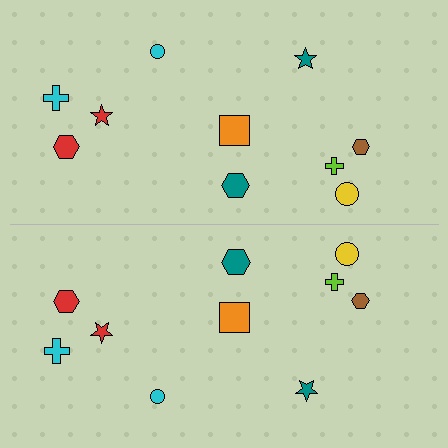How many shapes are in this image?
There are 20 shapes in this image.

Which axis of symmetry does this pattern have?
The pattern has a horizontal axis of symmetry running through the center of the image.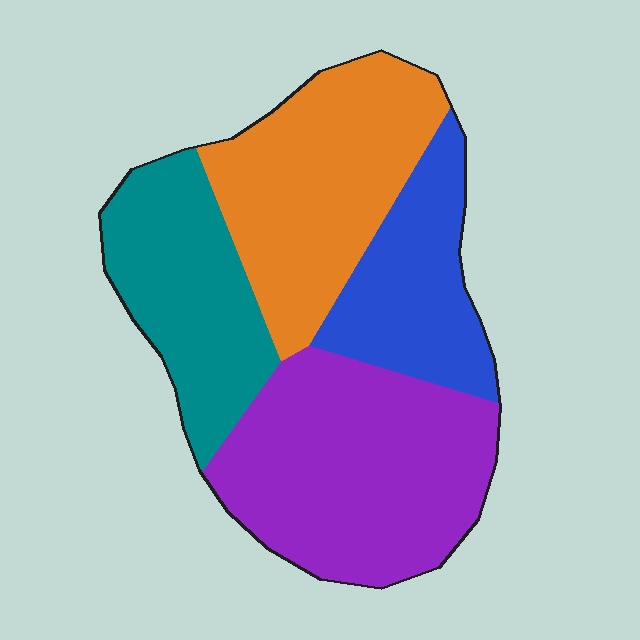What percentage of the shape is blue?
Blue covers 18% of the shape.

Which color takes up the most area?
Purple, at roughly 35%.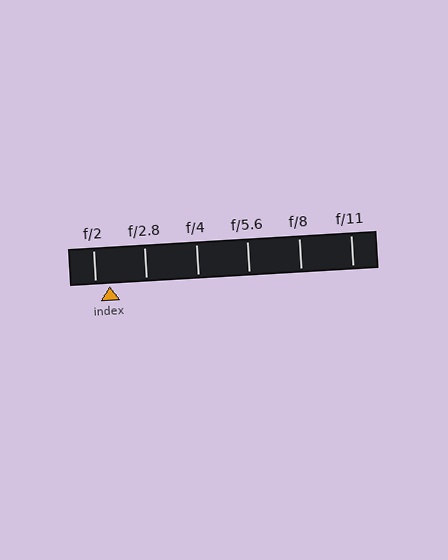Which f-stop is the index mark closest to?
The index mark is closest to f/2.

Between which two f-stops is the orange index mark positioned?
The index mark is between f/2 and f/2.8.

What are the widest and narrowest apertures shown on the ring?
The widest aperture shown is f/2 and the narrowest is f/11.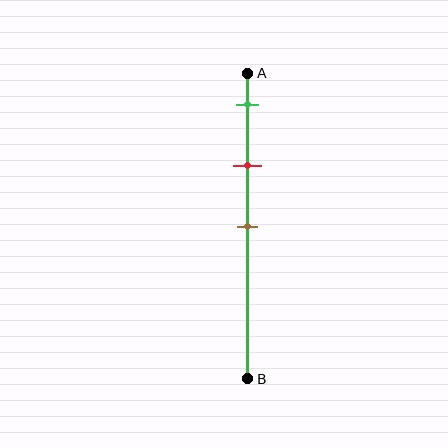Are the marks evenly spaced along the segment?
Yes, the marks are approximately evenly spaced.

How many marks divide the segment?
There are 3 marks dividing the segment.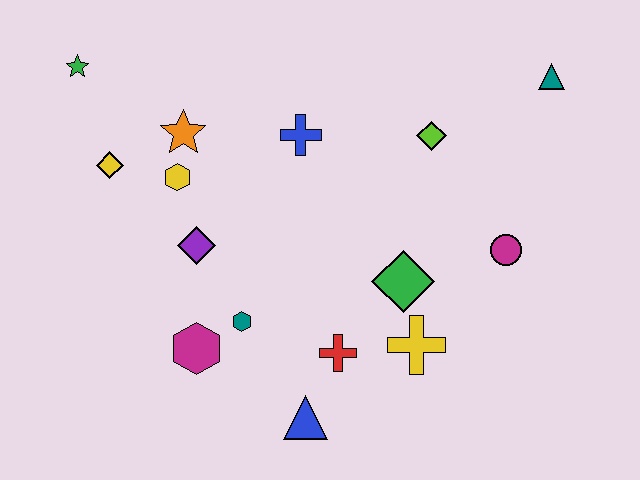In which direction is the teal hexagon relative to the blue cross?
The teal hexagon is below the blue cross.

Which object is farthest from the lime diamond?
The green star is farthest from the lime diamond.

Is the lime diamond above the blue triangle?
Yes